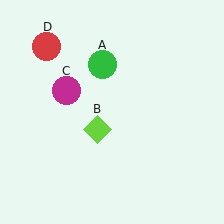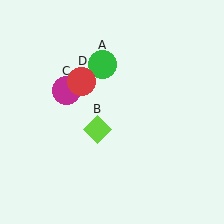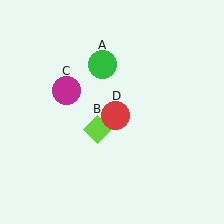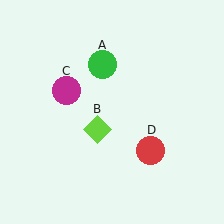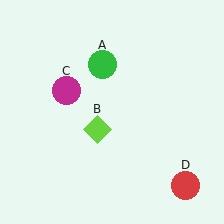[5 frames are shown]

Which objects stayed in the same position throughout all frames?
Green circle (object A) and lime diamond (object B) and magenta circle (object C) remained stationary.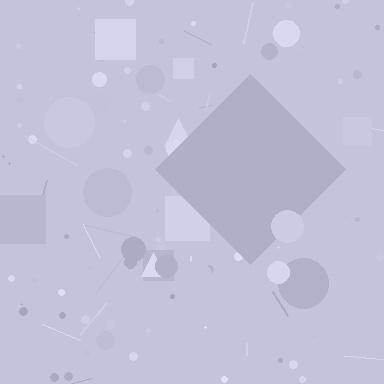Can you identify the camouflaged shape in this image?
The camouflaged shape is a diamond.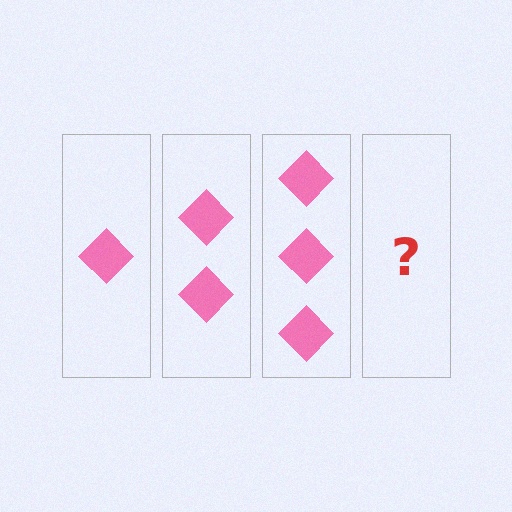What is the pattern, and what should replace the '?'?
The pattern is that each step adds one more diamond. The '?' should be 4 diamonds.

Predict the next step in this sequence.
The next step is 4 diamonds.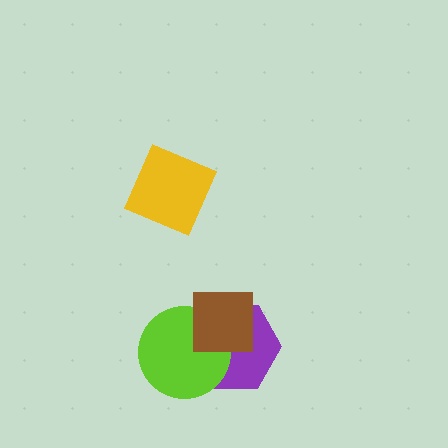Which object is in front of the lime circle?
The brown square is in front of the lime circle.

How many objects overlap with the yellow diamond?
0 objects overlap with the yellow diamond.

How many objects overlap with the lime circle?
2 objects overlap with the lime circle.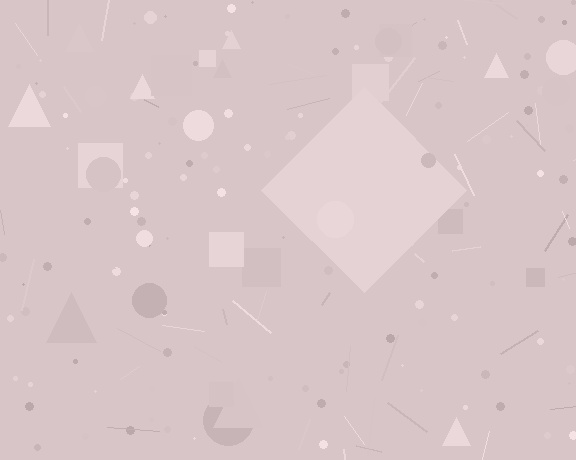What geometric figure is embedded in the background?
A diamond is embedded in the background.